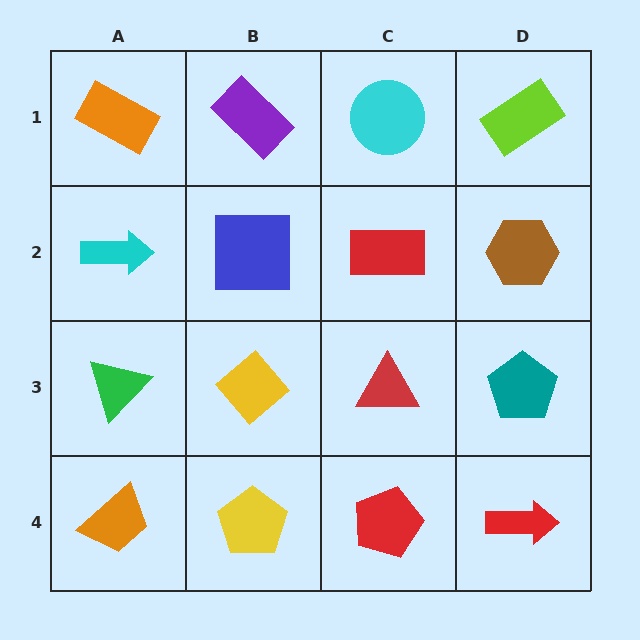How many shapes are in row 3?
4 shapes.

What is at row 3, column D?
A teal pentagon.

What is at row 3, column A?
A green triangle.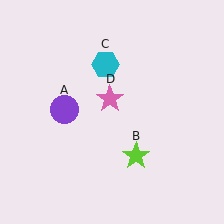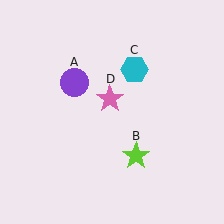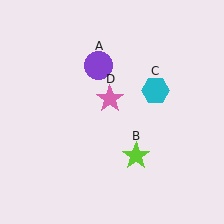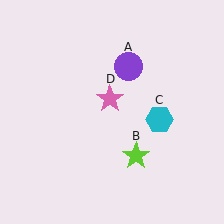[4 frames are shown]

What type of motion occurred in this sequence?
The purple circle (object A), cyan hexagon (object C) rotated clockwise around the center of the scene.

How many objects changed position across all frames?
2 objects changed position: purple circle (object A), cyan hexagon (object C).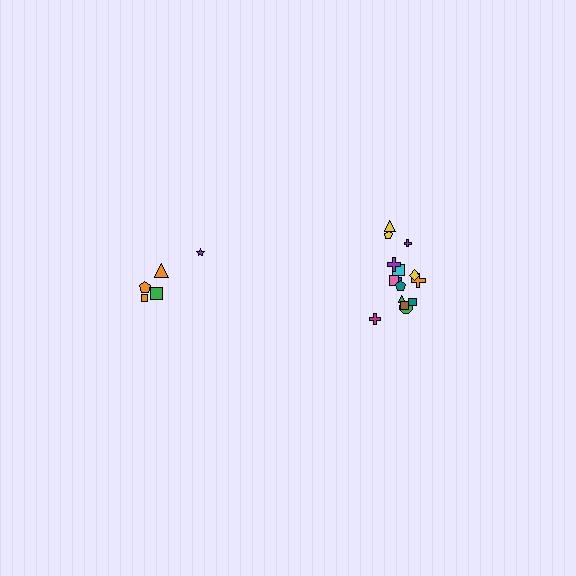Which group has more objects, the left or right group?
The right group.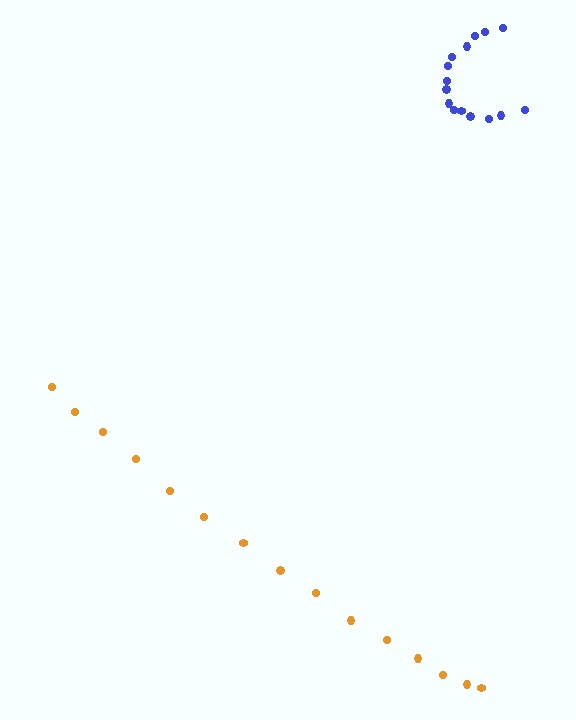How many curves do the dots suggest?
There are 2 distinct paths.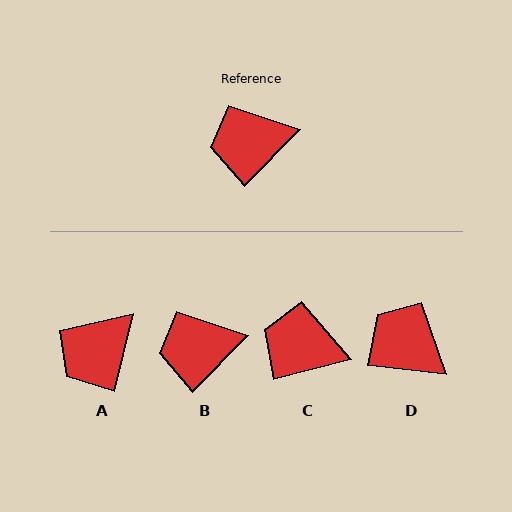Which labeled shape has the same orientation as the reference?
B.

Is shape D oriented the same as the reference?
No, it is off by about 52 degrees.